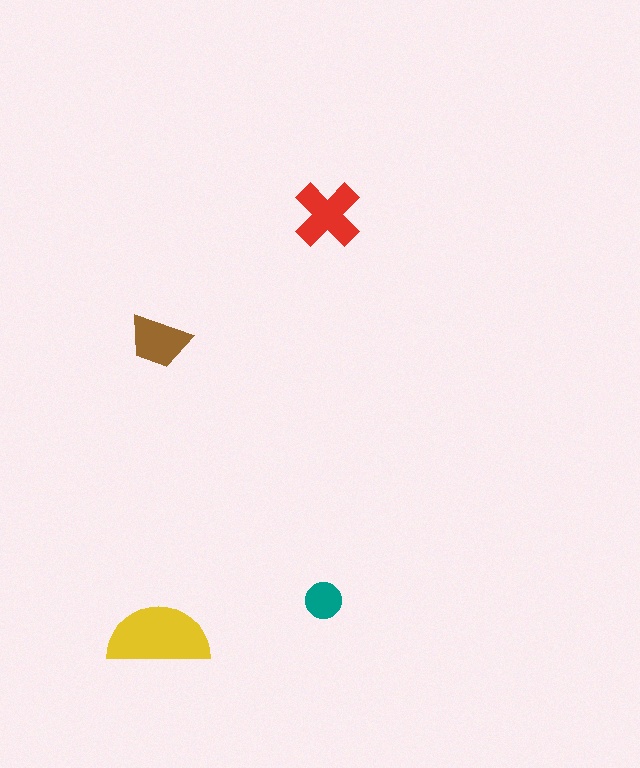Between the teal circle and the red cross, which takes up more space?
The red cross.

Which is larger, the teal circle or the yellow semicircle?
The yellow semicircle.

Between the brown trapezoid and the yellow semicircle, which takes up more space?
The yellow semicircle.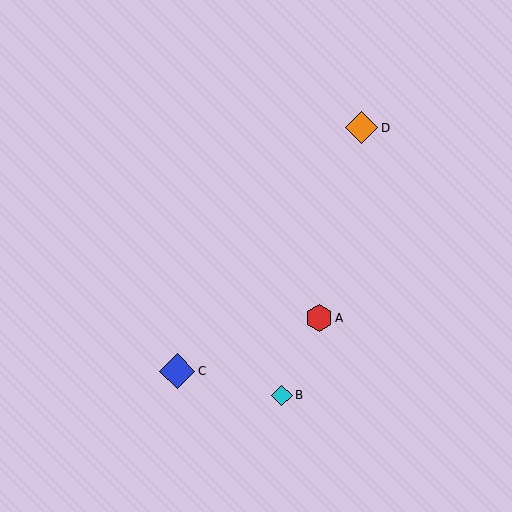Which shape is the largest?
The blue diamond (labeled C) is the largest.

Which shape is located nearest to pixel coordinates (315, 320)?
The red hexagon (labeled A) at (319, 318) is nearest to that location.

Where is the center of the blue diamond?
The center of the blue diamond is at (177, 371).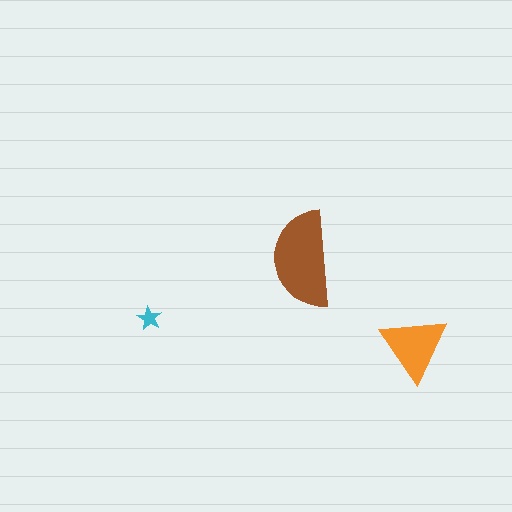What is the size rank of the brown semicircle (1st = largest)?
1st.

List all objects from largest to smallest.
The brown semicircle, the orange triangle, the cyan star.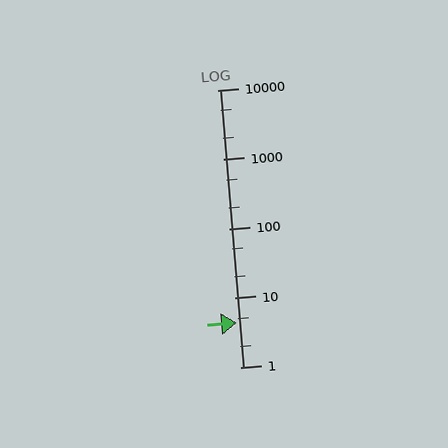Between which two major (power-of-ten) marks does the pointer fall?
The pointer is between 1 and 10.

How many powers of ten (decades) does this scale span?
The scale spans 4 decades, from 1 to 10000.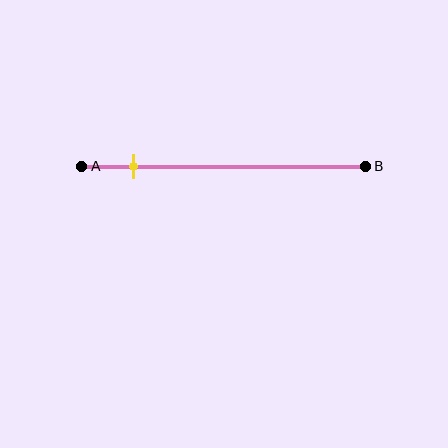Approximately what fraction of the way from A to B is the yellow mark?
The yellow mark is approximately 20% of the way from A to B.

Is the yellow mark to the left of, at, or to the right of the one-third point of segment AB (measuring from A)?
The yellow mark is to the left of the one-third point of segment AB.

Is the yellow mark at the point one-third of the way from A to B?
No, the mark is at about 20% from A, not at the 33% one-third point.